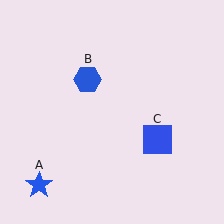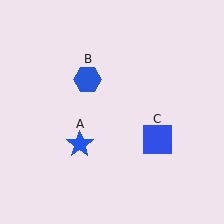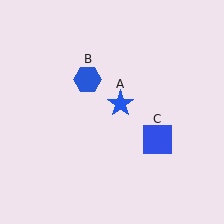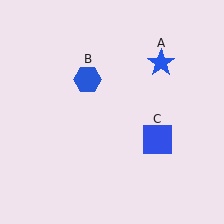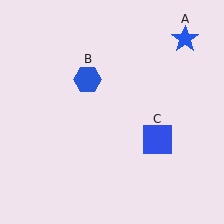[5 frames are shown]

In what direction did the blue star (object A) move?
The blue star (object A) moved up and to the right.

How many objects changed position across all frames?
1 object changed position: blue star (object A).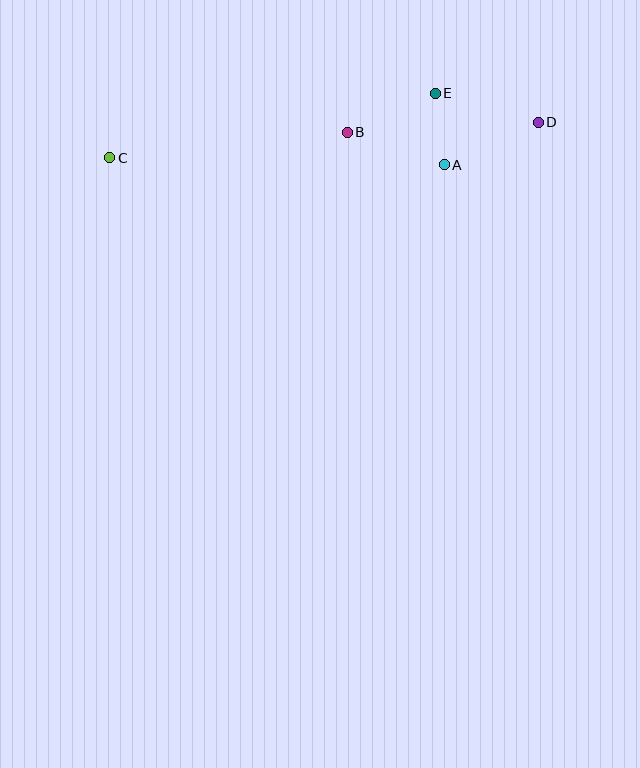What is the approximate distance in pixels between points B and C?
The distance between B and C is approximately 239 pixels.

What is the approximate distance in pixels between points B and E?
The distance between B and E is approximately 96 pixels.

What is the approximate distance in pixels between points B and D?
The distance between B and D is approximately 191 pixels.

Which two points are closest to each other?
Points A and E are closest to each other.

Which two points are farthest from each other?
Points C and D are farthest from each other.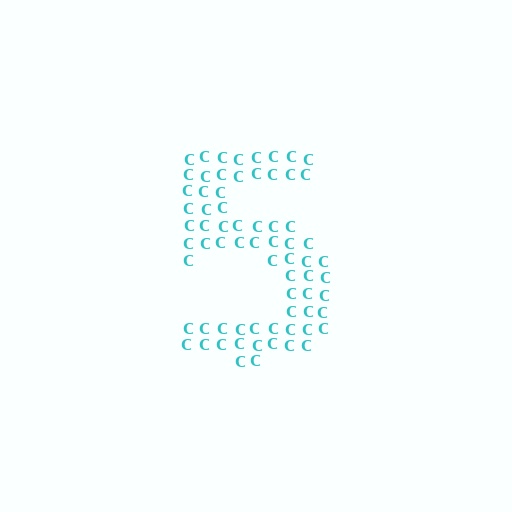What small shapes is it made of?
It is made of small letter C's.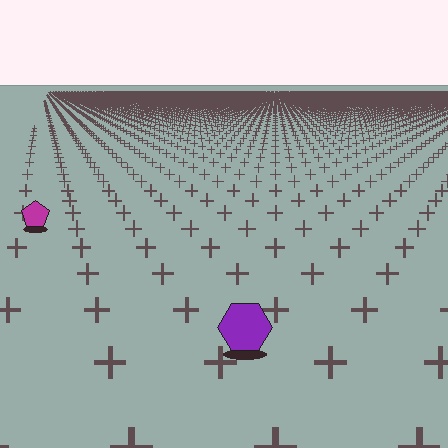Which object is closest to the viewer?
The purple hexagon is closest. The texture marks near it are larger and more spread out.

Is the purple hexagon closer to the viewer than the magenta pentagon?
Yes. The purple hexagon is closer — you can tell from the texture gradient: the ground texture is coarser near it.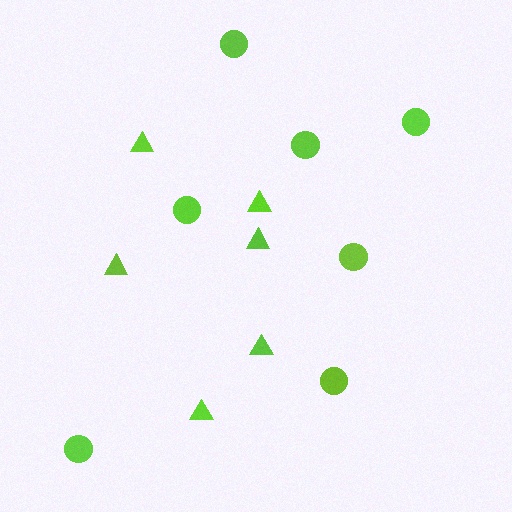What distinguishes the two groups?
There are 2 groups: one group of triangles (6) and one group of circles (7).